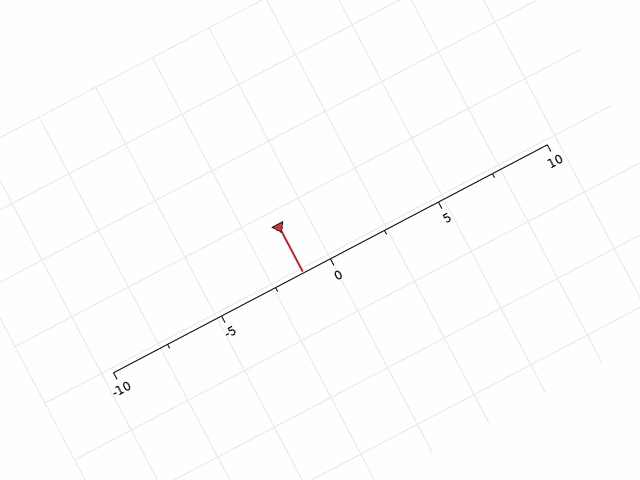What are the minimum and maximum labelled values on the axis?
The axis runs from -10 to 10.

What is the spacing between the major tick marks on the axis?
The major ticks are spaced 5 apart.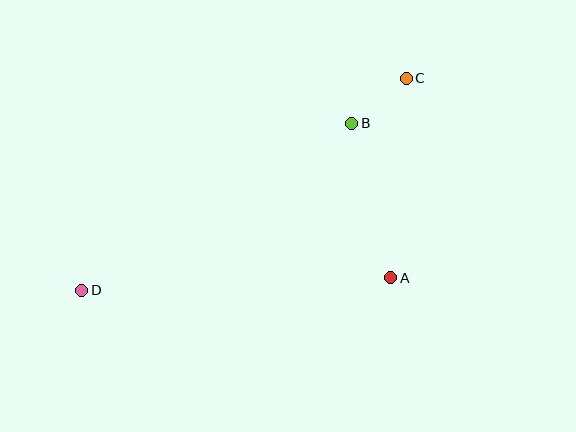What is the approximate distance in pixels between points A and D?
The distance between A and D is approximately 309 pixels.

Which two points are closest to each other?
Points B and C are closest to each other.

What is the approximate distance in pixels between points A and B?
The distance between A and B is approximately 159 pixels.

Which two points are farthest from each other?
Points C and D are farthest from each other.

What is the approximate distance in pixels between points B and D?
The distance between B and D is approximately 318 pixels.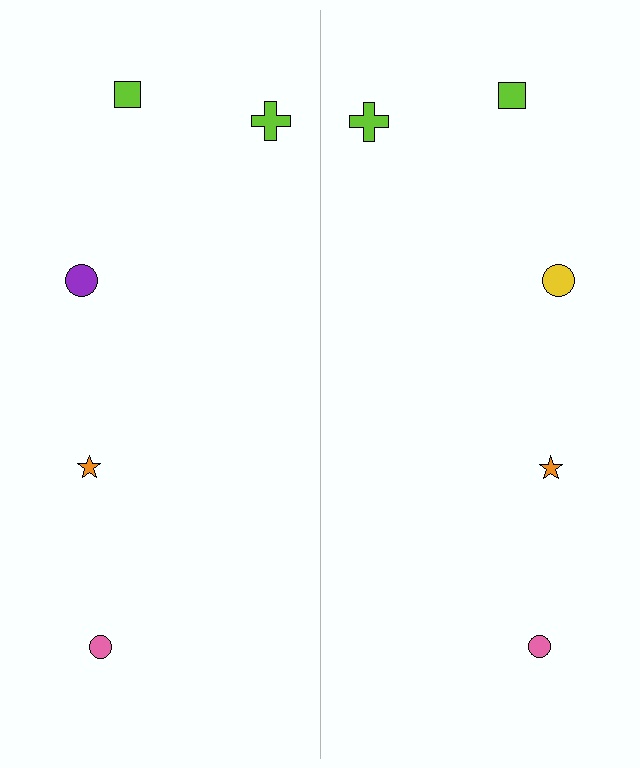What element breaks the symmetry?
The yellow circle on the right side breaks the symmetry — its mirror counterpart is purple.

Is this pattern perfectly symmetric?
No, the pattern is not perfectly symmetric. The yellow circle on the right side breaks the symmetry — its mirror counterpart is purple.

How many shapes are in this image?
There are 10 shapes in this image.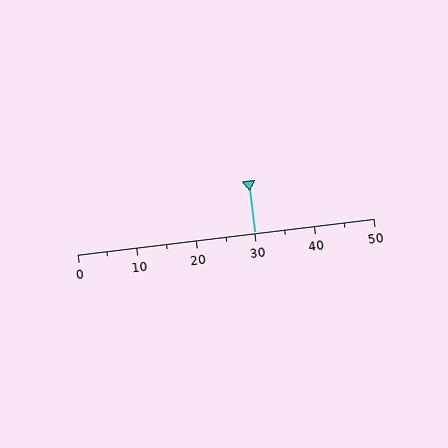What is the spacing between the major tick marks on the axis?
The major ticks are spaced 10 apart.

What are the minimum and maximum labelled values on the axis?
The axis runs from 0 to 50.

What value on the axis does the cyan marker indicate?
The marker indicates approximately 30.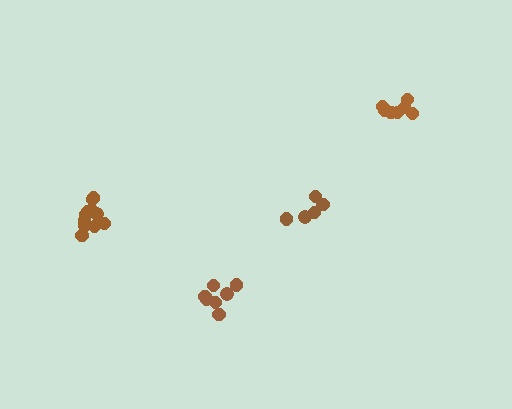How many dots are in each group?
Group 1: 8 dots, Group 2: 11 dots, Group 3: 5 dots, Group 4: 7 dots (31 total).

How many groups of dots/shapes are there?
There are 4 groups.